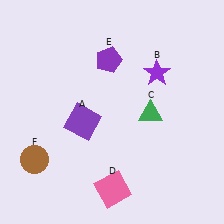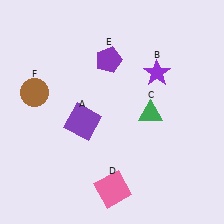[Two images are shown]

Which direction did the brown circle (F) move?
The brown circle (F) moved up.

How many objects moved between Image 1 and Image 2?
1 object moved between the two images.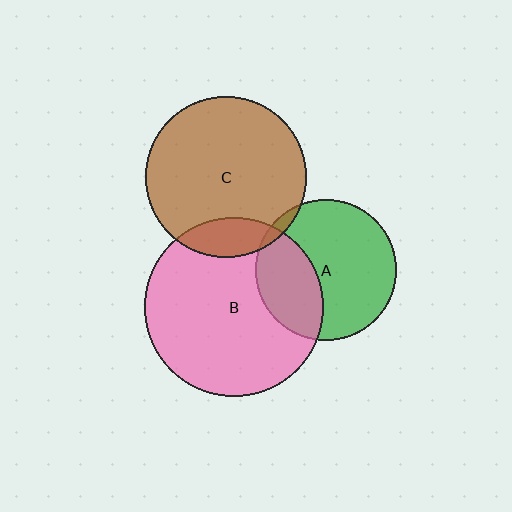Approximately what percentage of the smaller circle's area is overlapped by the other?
Approximately 15%.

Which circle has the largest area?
Circle B (pink).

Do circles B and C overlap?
Yes.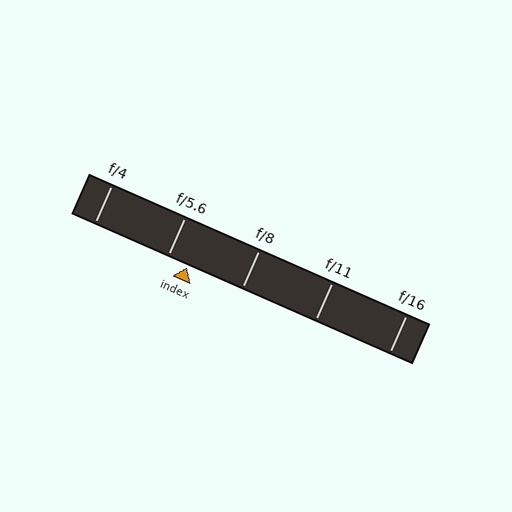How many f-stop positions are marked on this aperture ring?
There are 5 f-stop positions marked.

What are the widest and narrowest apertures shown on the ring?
The widest aperture shown is f/4 and the narrowest is f/16.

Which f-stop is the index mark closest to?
The index mark is closest to f/5.6.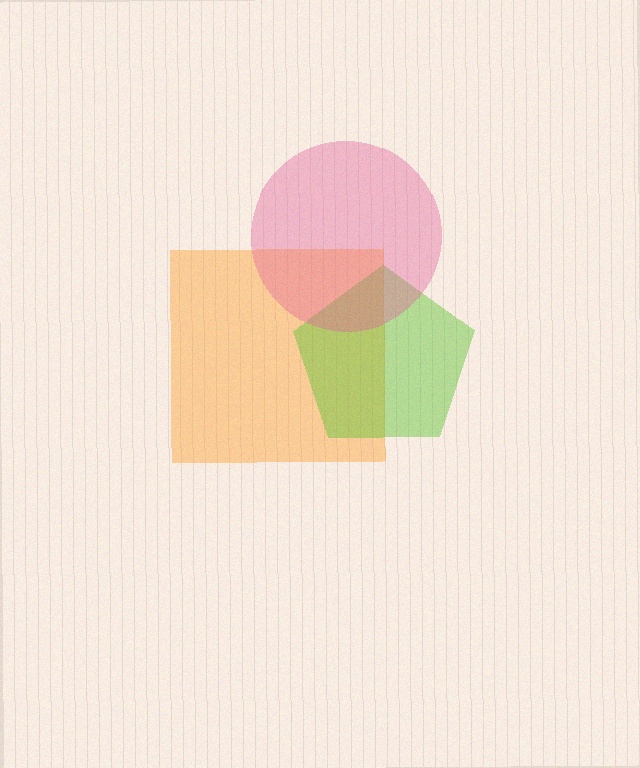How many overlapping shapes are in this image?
There are 3 overlapping shapes in the image.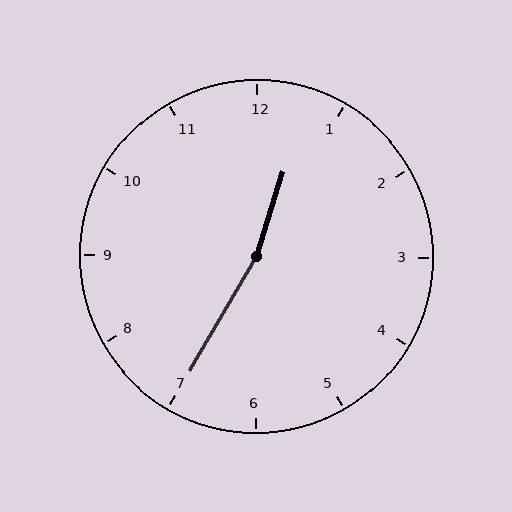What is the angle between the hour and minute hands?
Approximately 168 degrees.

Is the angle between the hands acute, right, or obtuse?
It is obtuse.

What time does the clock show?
12:35.